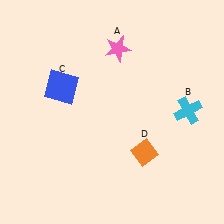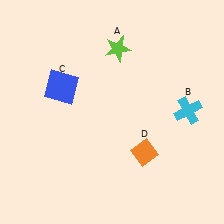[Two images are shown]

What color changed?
The star (A) changed from pink in Image 1 to lime in Image 2.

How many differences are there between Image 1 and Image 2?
There is 1 difference between the two images.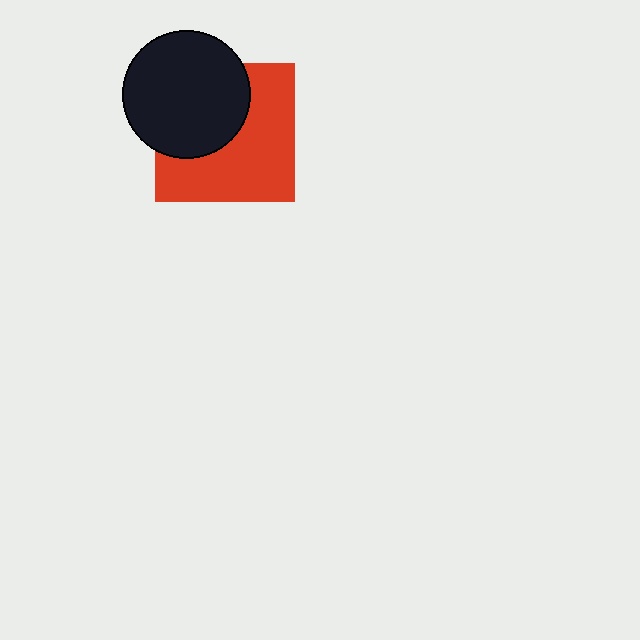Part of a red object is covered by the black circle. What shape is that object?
It is a square.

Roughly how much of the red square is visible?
About half of it is visible (roughly 58%).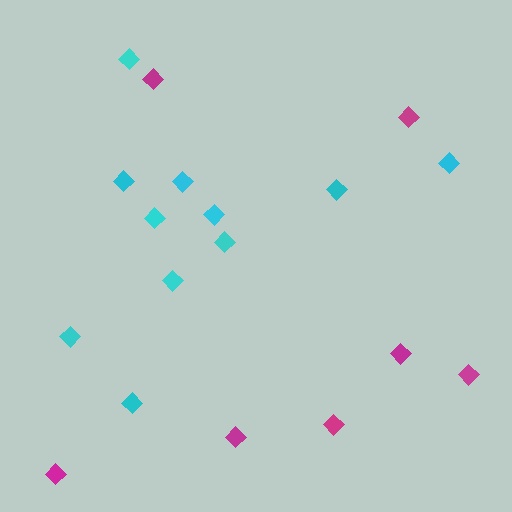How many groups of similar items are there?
There are 2 groups: one group of magenta diamonds (7) and one group of cyan diamonds (11).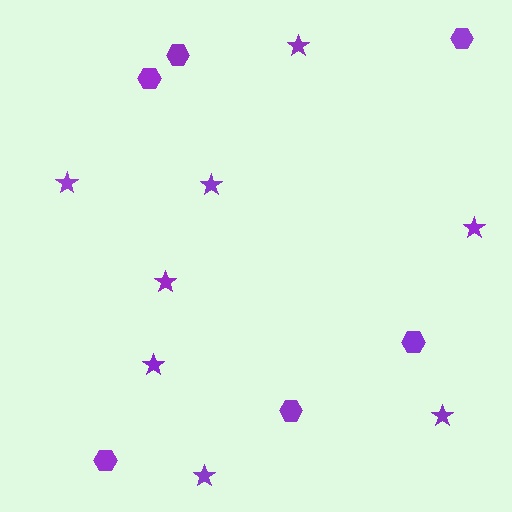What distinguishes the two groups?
There are 2 groups: one group of hexagons (6) and one group of stars (8).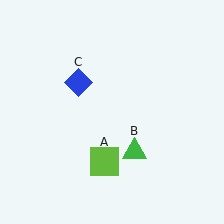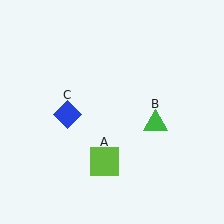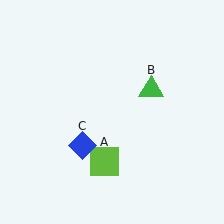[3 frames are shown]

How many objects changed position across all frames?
2 objects changed position: green triangle (object B), blue diamond (object C).